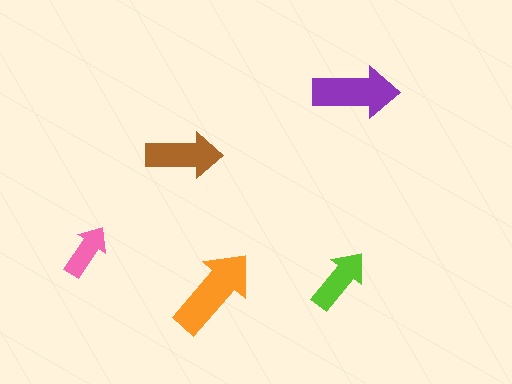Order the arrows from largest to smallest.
the orange one, the purple one, the brown one, the lime one, the pink one.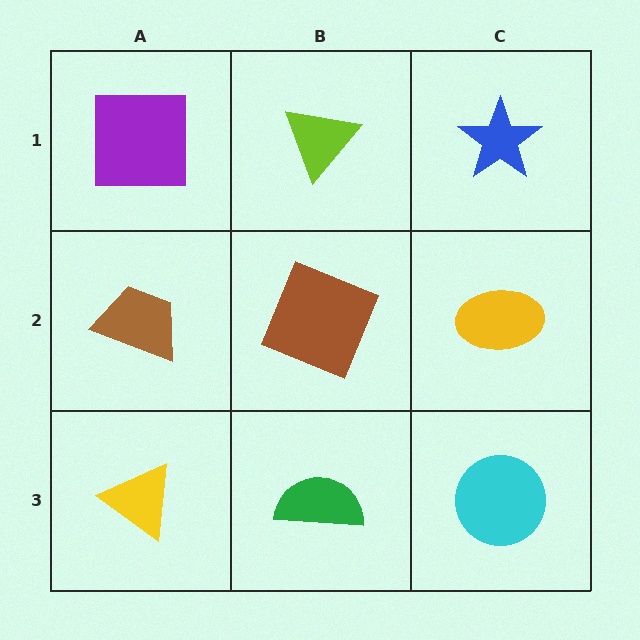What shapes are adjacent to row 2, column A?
A purple square (row 1, column A), a yellow triangle (row 3, column A), a brown square (row 2, column B).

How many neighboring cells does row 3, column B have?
3.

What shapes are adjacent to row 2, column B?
A lime triangle (row 1, column B), a green semicircle (row 3, column B), a brown trapezoid (row 2, column A), a yellow ellipse (row 2, column C).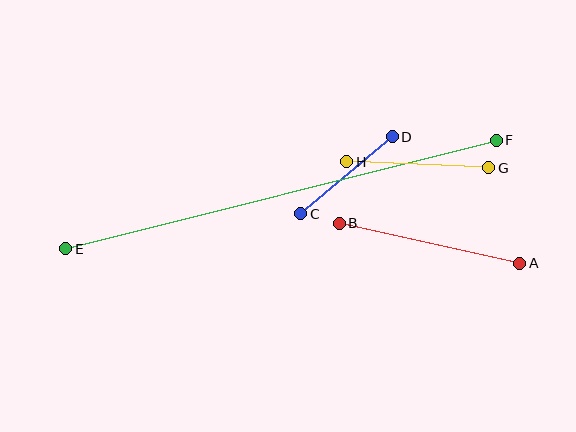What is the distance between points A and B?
The distance is approximately 185 pixels.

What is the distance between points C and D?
The distance is approximately 119 pixels.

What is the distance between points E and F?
The distance is approximately 444 pixels.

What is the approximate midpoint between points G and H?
The midpoint is at approximately (418, 165) pixels.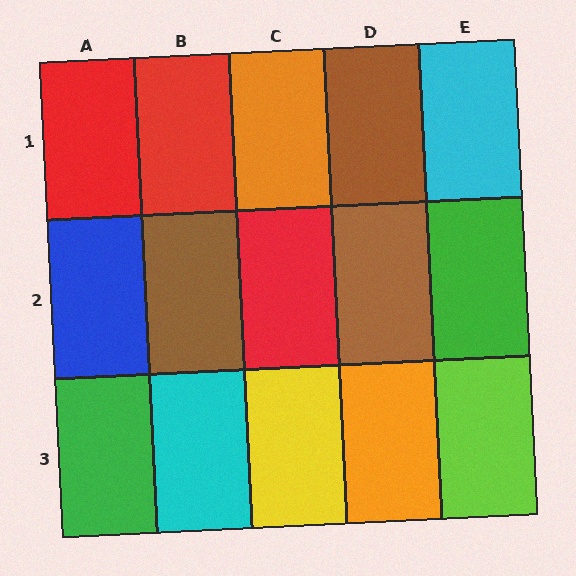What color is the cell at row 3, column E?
Lime.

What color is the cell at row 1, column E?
Cyan.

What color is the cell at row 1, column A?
Red.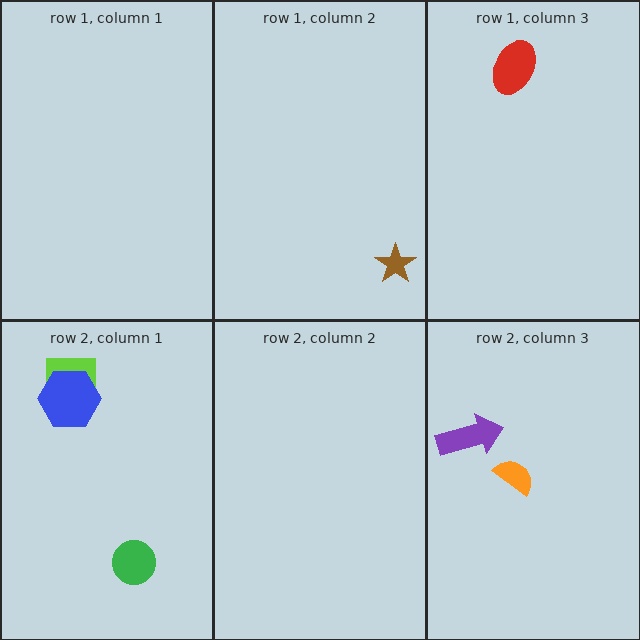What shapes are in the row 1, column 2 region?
The brown star.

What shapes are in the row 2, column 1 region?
The lime rectangle, the green circle, the blue hexagon.